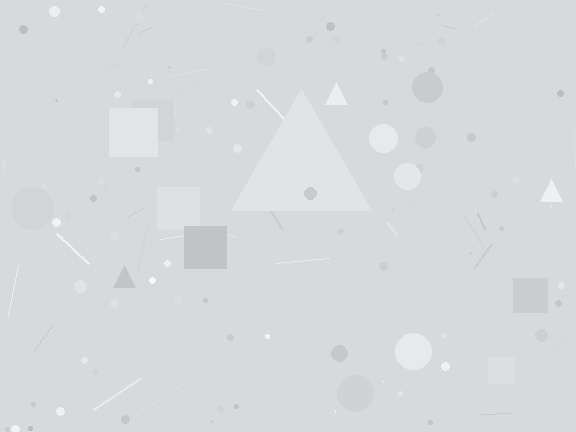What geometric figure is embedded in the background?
A triangle is embedded in the background.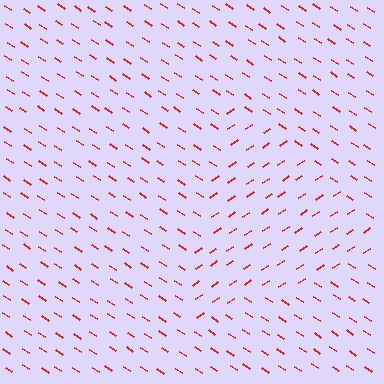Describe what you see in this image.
The image is filled with small red line segments. A triangle region in the image has lines oriented differently from the surrounding lines, creating a visible texture boundary.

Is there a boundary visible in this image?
Yes, there is a texture boundary formed by a change in line orientation.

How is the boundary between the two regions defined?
The boundary is defined purely by a change in line orientation (approximately 66 degrees difference). All lines are the same color and thickness.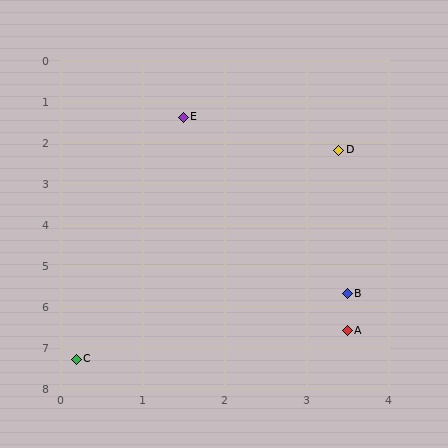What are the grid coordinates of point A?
Point A is at approximately (3.5, 6.6).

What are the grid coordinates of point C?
Point C is at approximately (0.2, 7.3).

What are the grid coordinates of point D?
Point D is at approximately (3.4, 2.2).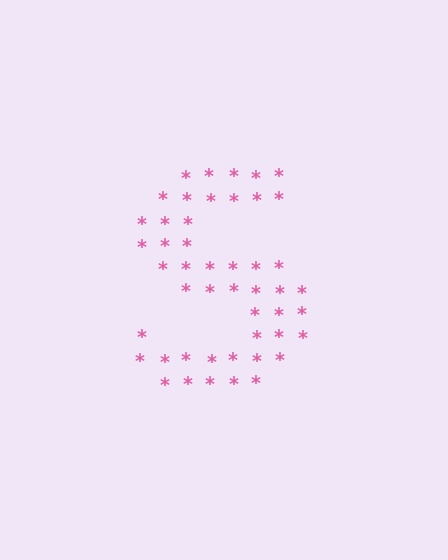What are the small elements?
The small elements are asterisks.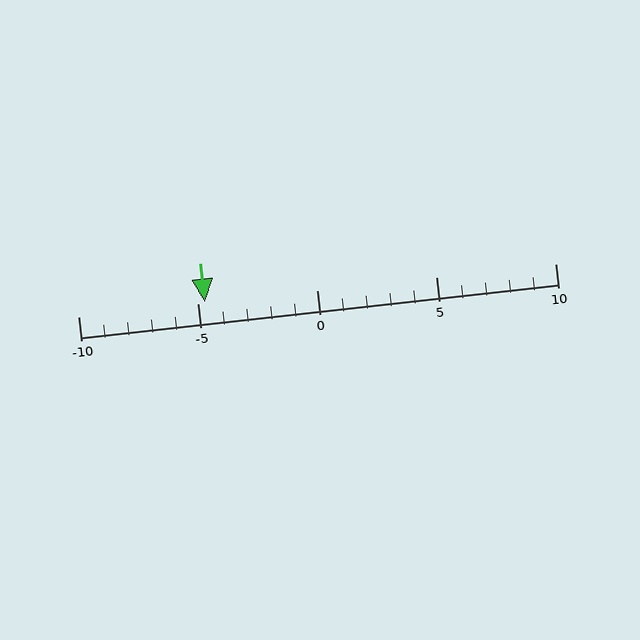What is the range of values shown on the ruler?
The ruler shows values from -10 to 10.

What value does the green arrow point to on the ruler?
The green arrow points to approximately -5.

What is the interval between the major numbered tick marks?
The major tick marks are spaced 5 units apart.